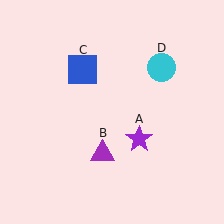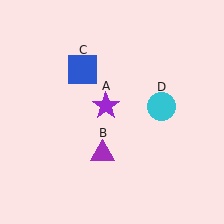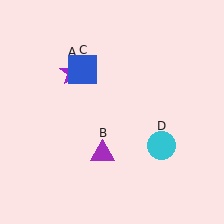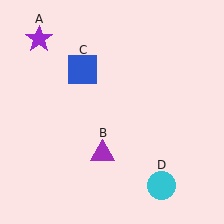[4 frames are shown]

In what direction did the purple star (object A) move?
The purple star (object A) moved up and to the left.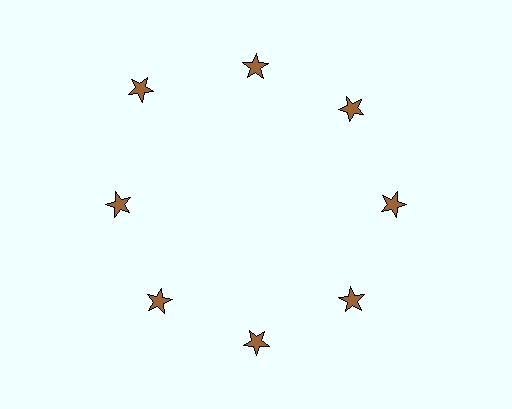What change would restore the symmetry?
The symmetry would be restored by moving it inward, back onto the ring so that all 8 stars sit at equal angles and equal distance from the center.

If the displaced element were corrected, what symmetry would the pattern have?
It would have 8-fold rotational symmetry — the pattern would map onto itself every 45 degrees.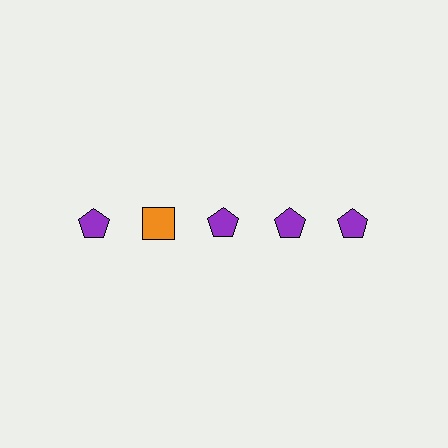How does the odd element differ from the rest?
It differs in both color (orange instead of purple) and shape (square instead of pentagon).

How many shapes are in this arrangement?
There are 5 shapes arranged in a grid pattern.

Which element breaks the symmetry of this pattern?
The orange square in the top row, second from left column breaks the symmetry. All other shapes are purple pentagons.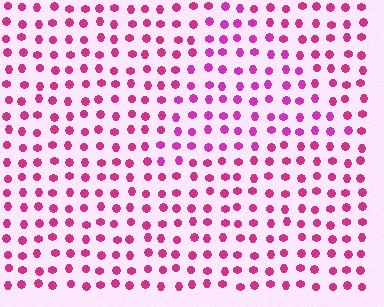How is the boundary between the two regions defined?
The boundary is defined purely by a slight shift in hue (about 18 degrees). Spacing, size, and orientation are identical on both sides.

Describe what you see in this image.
The image is filled with small magenta elements in a uniform arrangement. A triangle-shaped region is visible where the elements are tinted to a slightly different hue, forming a subtle color boundary.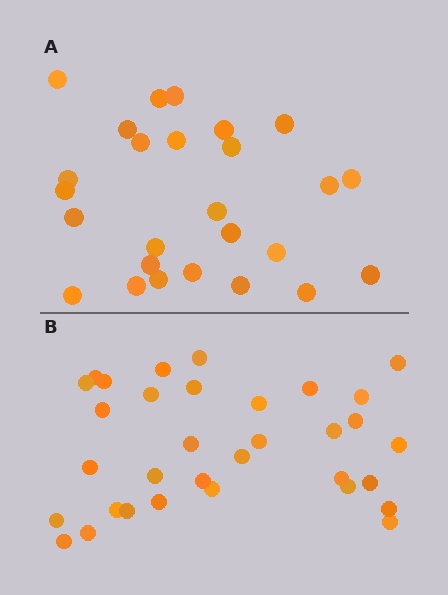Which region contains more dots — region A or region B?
Region B (the bottom region) has more dots.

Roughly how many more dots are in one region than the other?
Region B has roughly 8 or so more dots than region A.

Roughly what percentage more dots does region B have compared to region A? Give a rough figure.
About 25% more.